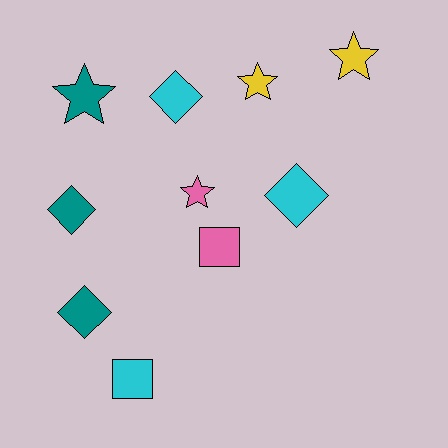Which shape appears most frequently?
Star, with 4 objects.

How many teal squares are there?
There are no teal squares.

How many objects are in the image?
There are 10 objects.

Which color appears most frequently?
Cyan, with 3 objects.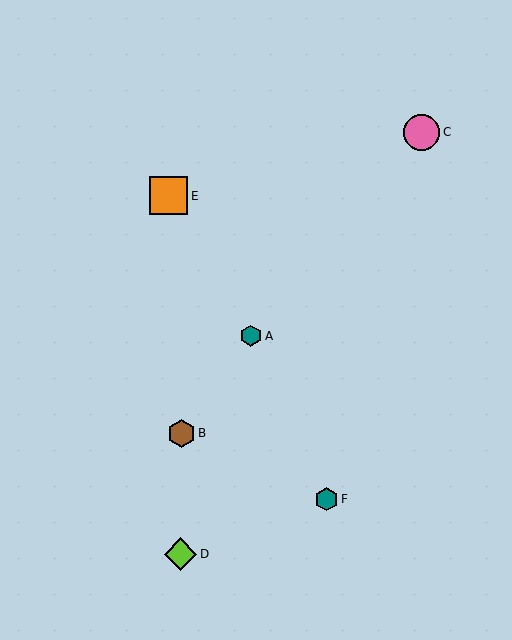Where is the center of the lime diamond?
The center of the lime diamond is at (180, 554).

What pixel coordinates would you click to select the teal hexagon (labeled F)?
Click at (327, 499) to select the teal hexagon F.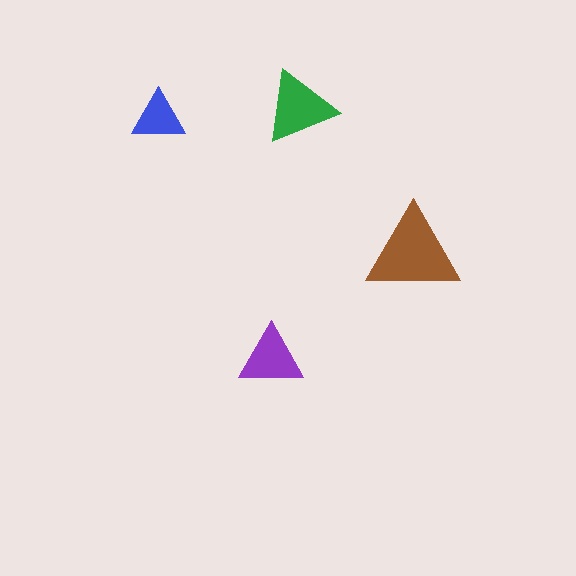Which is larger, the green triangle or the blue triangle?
The green one.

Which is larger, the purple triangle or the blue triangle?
The purple one.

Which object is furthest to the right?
The brown triangle is rightmost.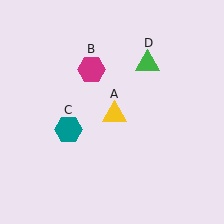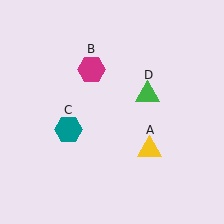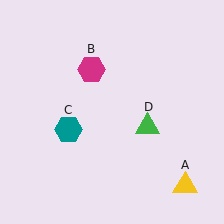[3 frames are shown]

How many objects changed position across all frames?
2 objects changed position: yellow triangle (object A), green triangle (object D).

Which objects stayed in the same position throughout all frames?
Magenta hexagon (object B) and teal hexagon (object C) remained stationary.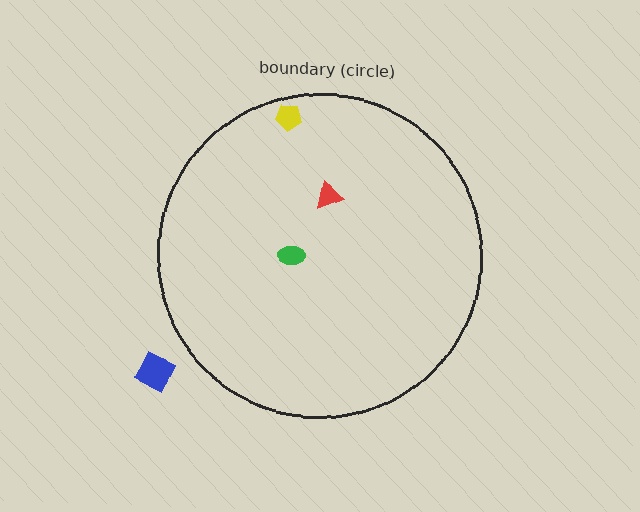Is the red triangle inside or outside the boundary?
Inside.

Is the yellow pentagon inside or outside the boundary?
Inside.